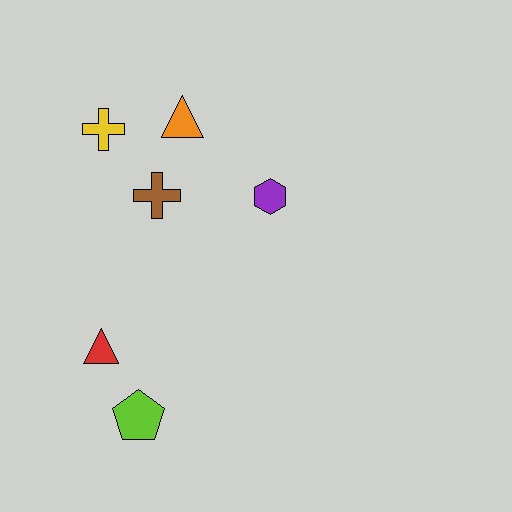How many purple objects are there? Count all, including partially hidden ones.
There is 1 purple object.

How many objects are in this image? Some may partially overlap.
There are 6 objects.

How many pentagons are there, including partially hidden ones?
There is 1 pentagon.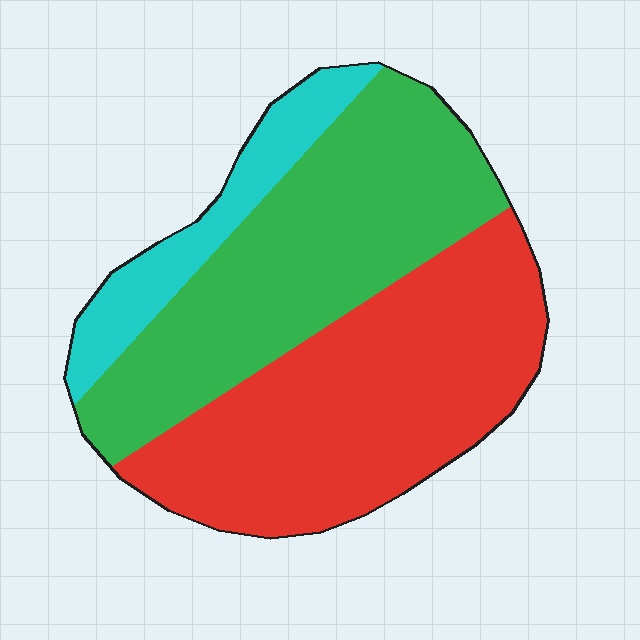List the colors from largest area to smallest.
From largest to smallest: red, green, cyan.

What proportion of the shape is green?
Green covers roughly 40% of the shape.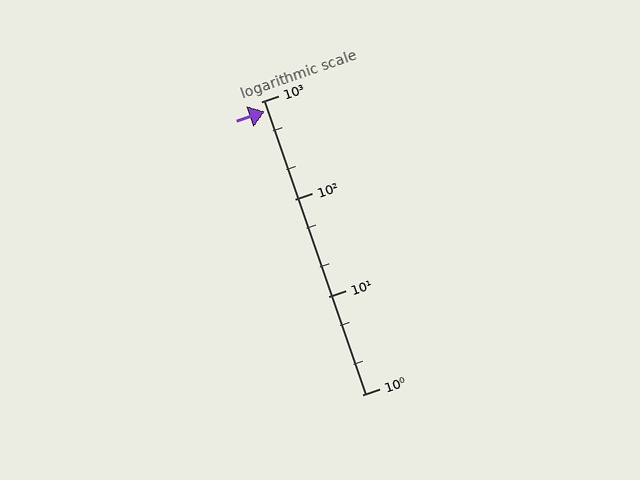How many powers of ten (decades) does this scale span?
The scale spans 3 decades, from 1 to 1000.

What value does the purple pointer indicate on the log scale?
The pointer indicates approximately 790.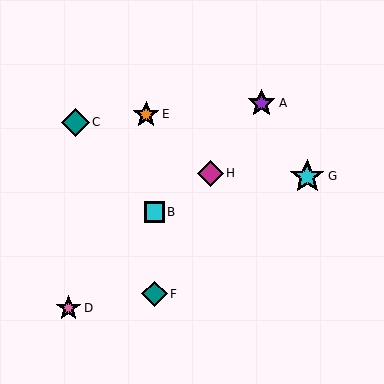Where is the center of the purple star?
The center of the purple star is at (262, 103).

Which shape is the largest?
The cyan star (labeled G) is the largest.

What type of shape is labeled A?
Shape A is a purple star.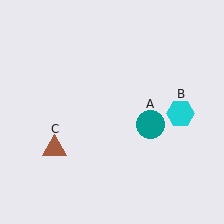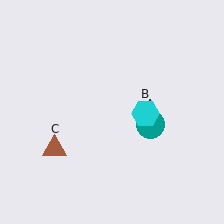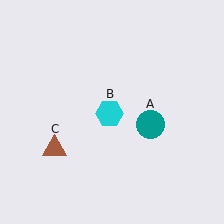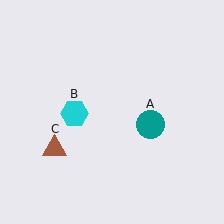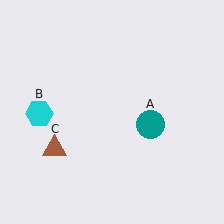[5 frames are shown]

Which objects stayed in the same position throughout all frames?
Teal circle (object A) and brown triangle (object C) remained stationary.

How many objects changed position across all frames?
1 object changed position: cyan hexagon (object B).